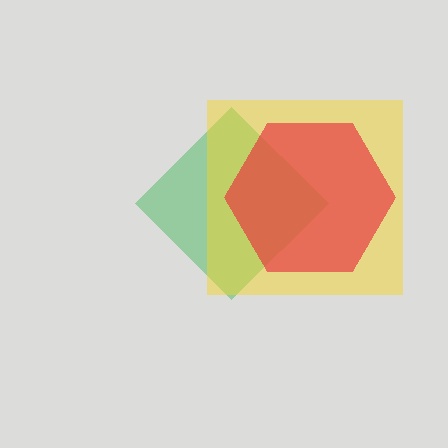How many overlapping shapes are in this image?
There are 3 overlapping shapes in the image.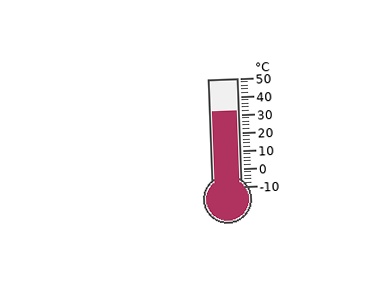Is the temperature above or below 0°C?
The temperature is above 0°C.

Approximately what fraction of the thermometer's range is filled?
The thermometer is filled to approximately 70% of its range.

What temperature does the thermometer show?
The thermometer shows approximately 32°C.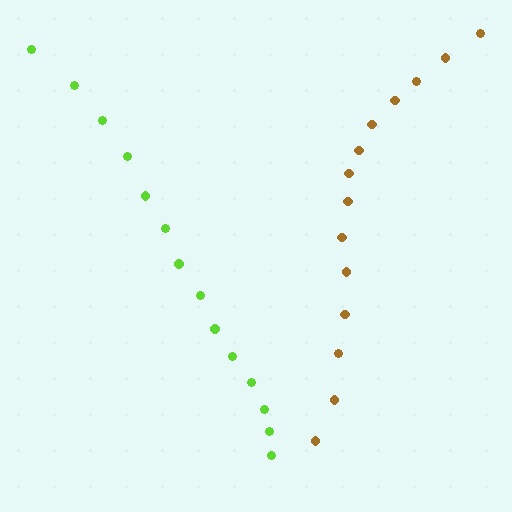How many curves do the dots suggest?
There are 2 distinct paths.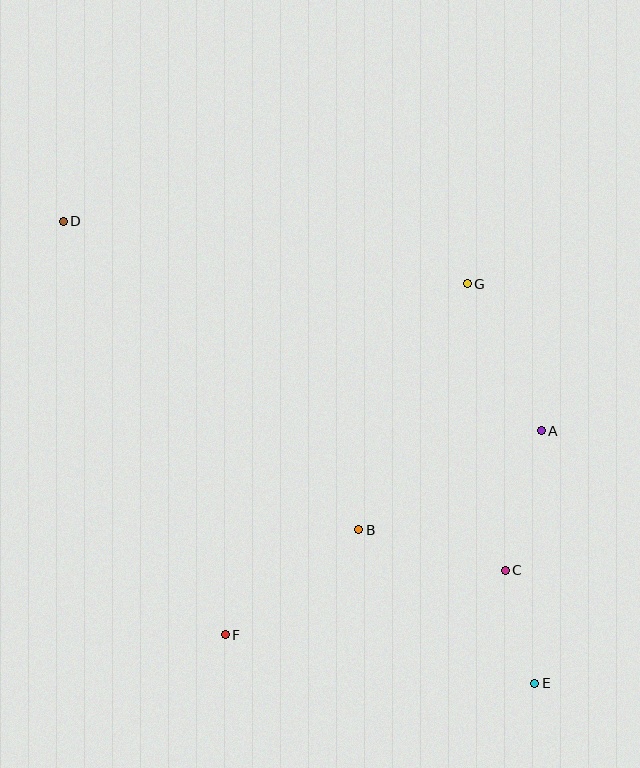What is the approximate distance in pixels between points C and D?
The distance between C and D is approximately 563 pixels.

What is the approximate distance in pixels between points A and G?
The distance between A and G is approximately 165 pixels.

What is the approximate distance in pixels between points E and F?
The distance between E and F is approximately 313 pixels.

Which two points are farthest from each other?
Points D and E are farthest from each other.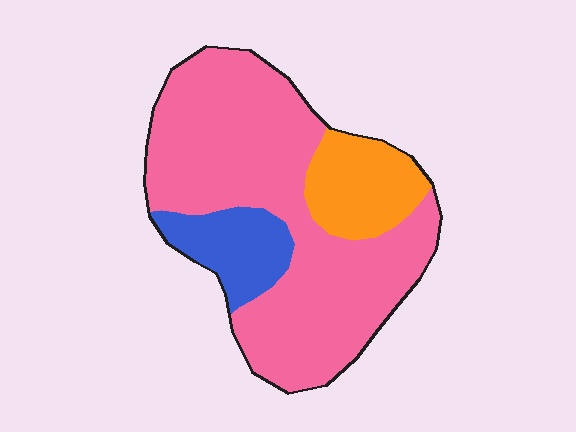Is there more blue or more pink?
Pink.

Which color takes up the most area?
Pink, at roughly 70%.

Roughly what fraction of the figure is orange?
Orange covers around 15% of the figure.